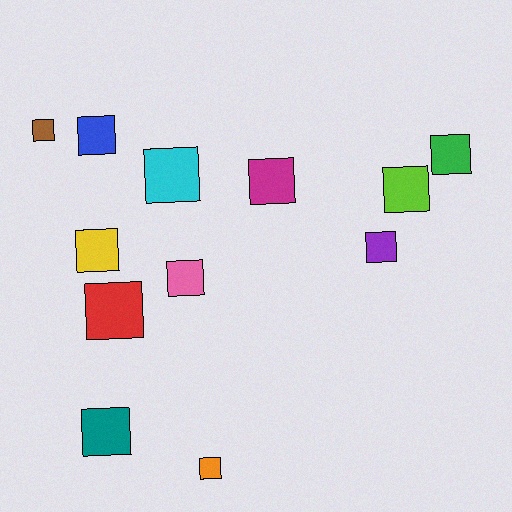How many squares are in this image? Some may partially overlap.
There are 12 squares.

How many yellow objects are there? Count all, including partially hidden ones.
There is 1 yellow object.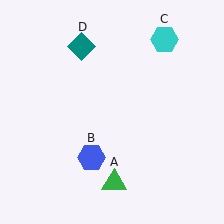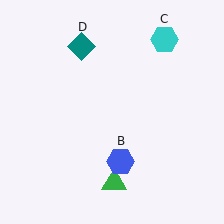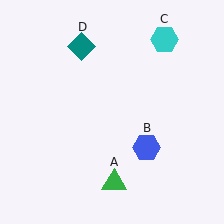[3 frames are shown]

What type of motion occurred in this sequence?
The blue hexagon (object B) rotated counterclockwise around the center of the scene.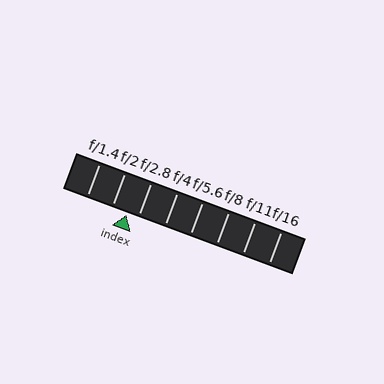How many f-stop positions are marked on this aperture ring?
There are 8 f-stop positions marked.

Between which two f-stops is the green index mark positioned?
The index mark is between f/2 and f/2.8.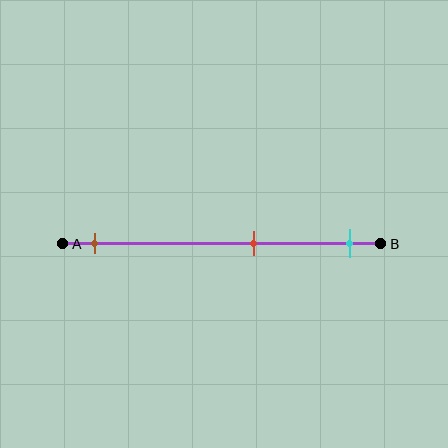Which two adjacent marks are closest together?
The red and cyan marks are the closest adjacent pair.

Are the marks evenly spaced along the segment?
No, the marks are not evenly spaced.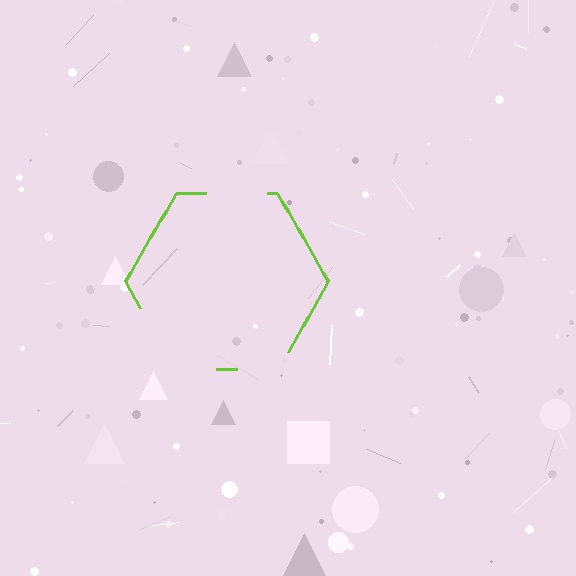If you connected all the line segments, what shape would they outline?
They would outline a hexagon.